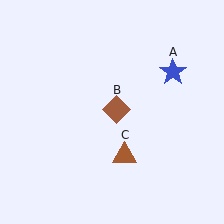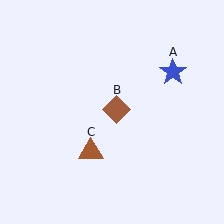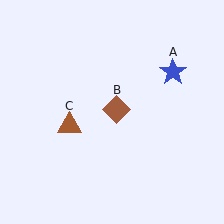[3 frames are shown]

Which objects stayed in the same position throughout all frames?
Blue star (object A) and brown diamond (object B) remained stationary.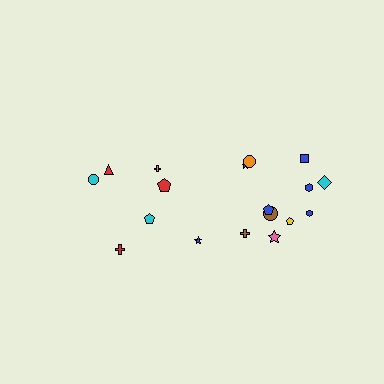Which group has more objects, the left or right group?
The right group.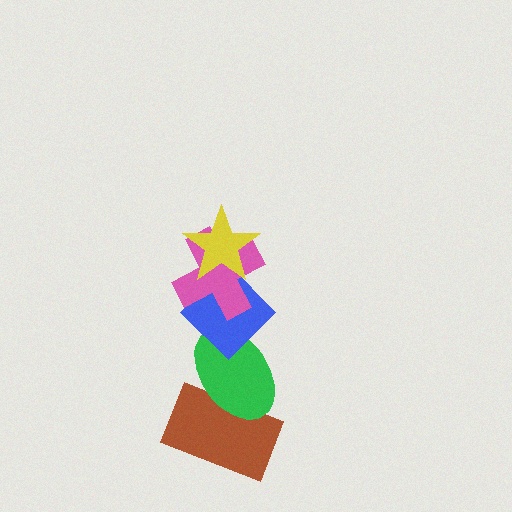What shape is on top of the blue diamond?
The pink cross is on top of the blue diamond.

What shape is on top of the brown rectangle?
The green ellipse is on top of the brown rectangle.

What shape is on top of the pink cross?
The yellow star is on top of the pink cross.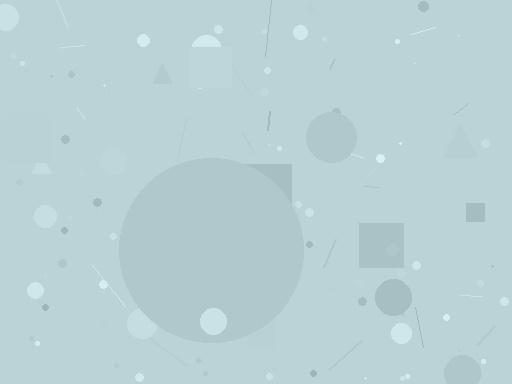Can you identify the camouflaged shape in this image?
The camouflaged shape is a circle.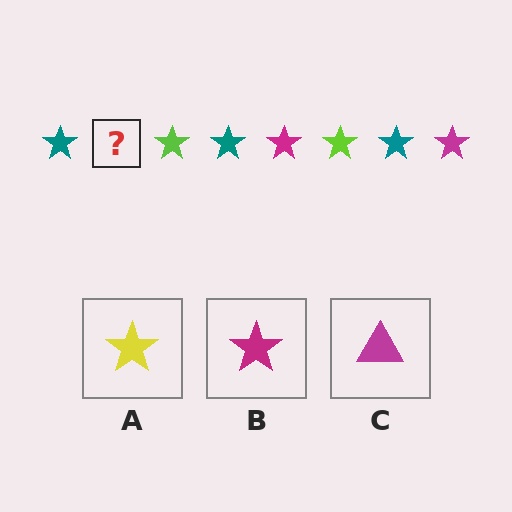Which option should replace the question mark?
Option B.